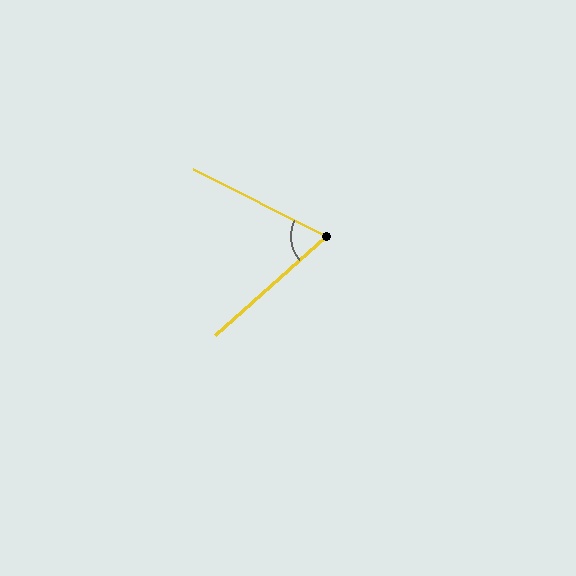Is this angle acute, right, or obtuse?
It is acute.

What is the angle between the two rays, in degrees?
Approximately 69 degrees.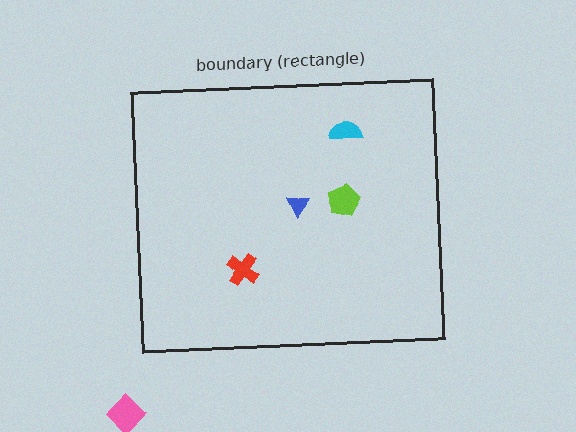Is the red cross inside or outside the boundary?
Inside.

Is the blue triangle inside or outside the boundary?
Inside.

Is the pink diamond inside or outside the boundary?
Outside.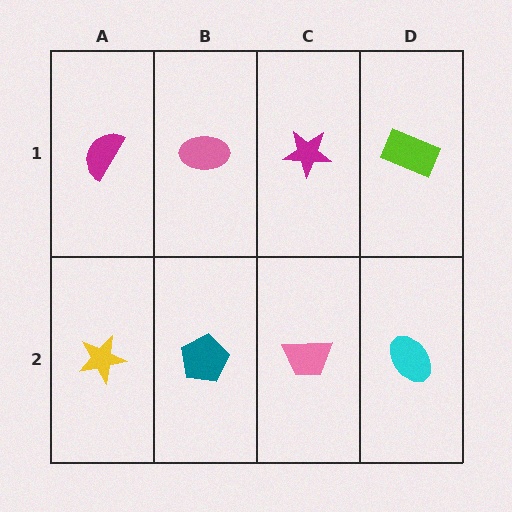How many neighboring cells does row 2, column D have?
2.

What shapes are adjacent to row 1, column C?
A pink trapezoid (row 2, column C), a pink ellipse (row 1, column B), a lime rectangle (row 1, column D).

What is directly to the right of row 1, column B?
A magenta star.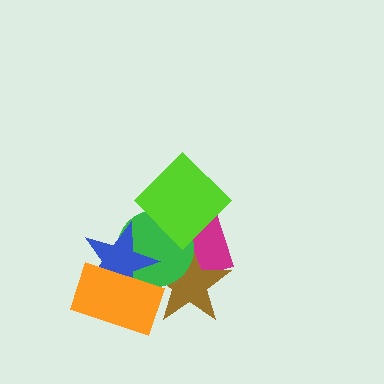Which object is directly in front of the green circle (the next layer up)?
The lime diamond is directly in front of the green circle.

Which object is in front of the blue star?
The orange rectangle is in front of the blue star.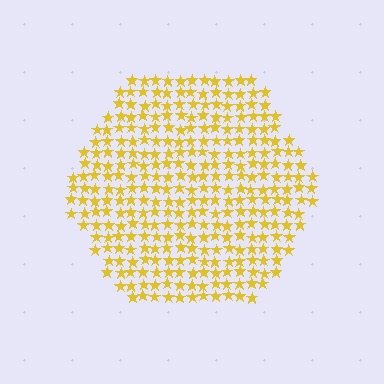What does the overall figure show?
The overall figure shows a hexagon.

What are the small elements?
The small elements are stars.